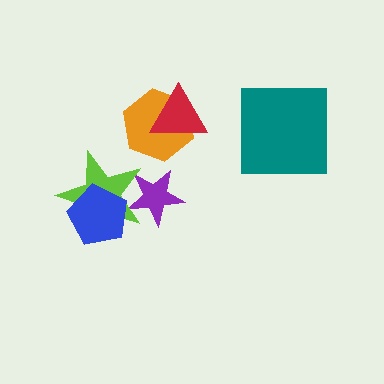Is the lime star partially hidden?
Yes, it is partially covered by another shape.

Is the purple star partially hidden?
Yes, it is partially covered by another shape.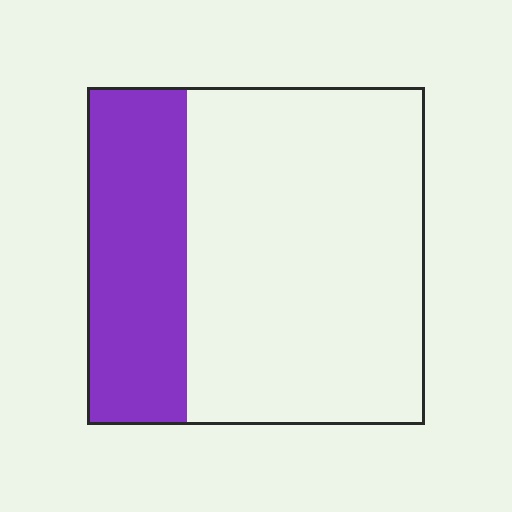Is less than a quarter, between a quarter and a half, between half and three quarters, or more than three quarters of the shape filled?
Between a quarter and a half.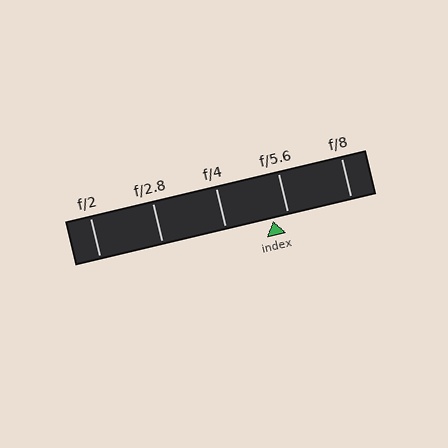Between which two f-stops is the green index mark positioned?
The index mark is between f/4 and f/5.6.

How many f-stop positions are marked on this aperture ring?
There are 5 f-stop positions marked.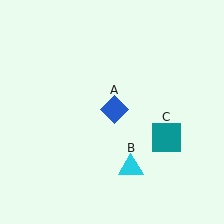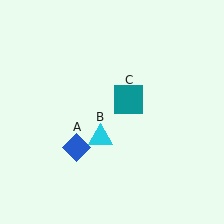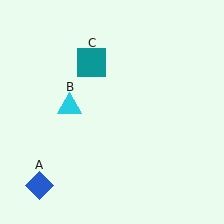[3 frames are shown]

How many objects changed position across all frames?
3 objects changed position: blue diamond (object A), cyan triangle (object B), teal square (object C).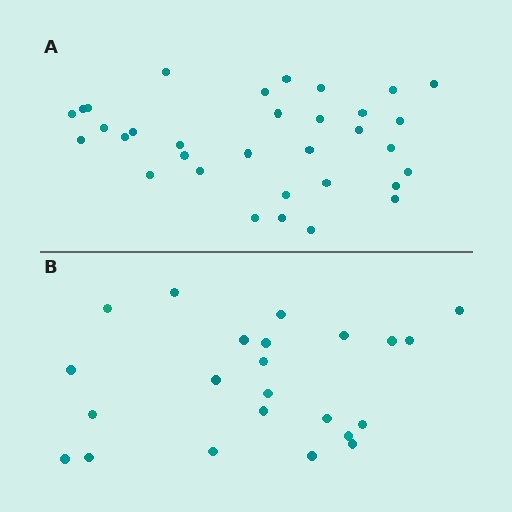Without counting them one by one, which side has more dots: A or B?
Region A (the top region) has more dots.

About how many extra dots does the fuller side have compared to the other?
Region A has roughly 10 or so more dots than region B.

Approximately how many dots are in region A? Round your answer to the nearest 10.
About 30 dots. (The exact count is 33, which rounds to 30.)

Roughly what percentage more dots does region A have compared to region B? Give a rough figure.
About 45% more.